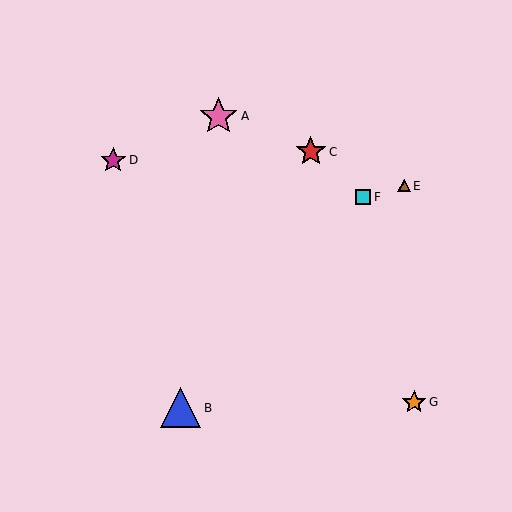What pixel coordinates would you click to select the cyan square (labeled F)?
Click at (363, 197) to select the cyan square F.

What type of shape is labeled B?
Shape B is a blue triangle.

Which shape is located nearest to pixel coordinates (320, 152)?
The red star (labeled C) at (311, 152) is nearest to that location.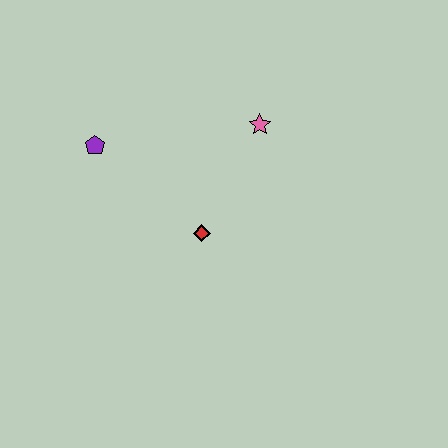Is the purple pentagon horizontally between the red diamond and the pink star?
No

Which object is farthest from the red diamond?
The purple pentagon is farthest from the red diamond.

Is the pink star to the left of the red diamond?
No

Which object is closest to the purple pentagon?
The red diamond is closest to the purple pentagon.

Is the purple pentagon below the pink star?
Yes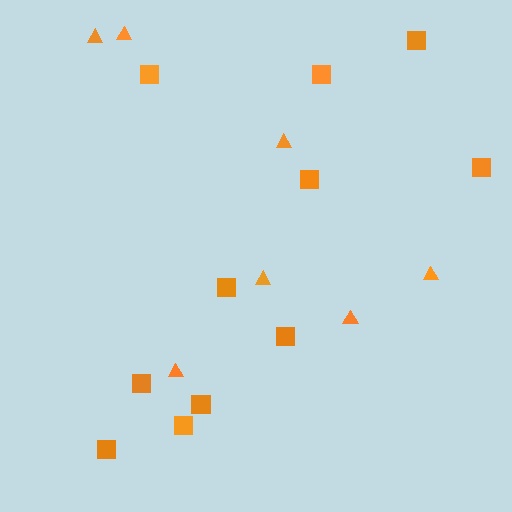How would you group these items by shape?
There are 2 groups: one group of triangles (7) and one group of squares (11).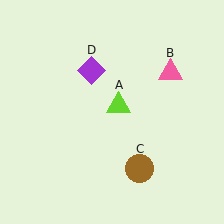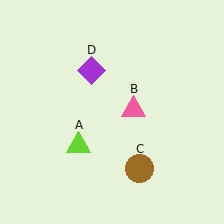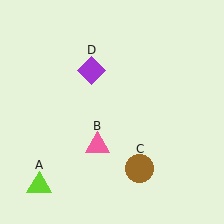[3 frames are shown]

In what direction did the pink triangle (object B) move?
The pink triangle (object B) moved down and to the left.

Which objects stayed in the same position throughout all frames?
Brown circle (object C) and purple diamond (object D) remained stationary.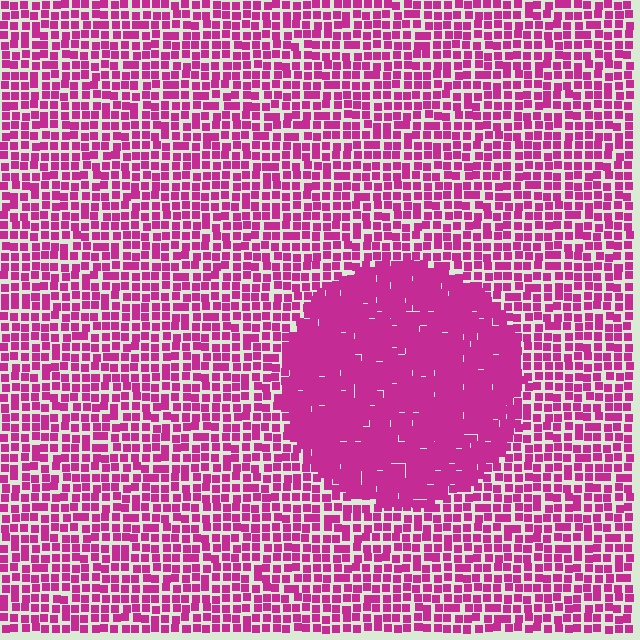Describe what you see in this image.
The image contains small magenta elements arranged at two different densities. A circle-shaped region is visible where the elements are more densely packed than the surrounding area.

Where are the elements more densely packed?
The elements are more densely packed inside the circle boundary.